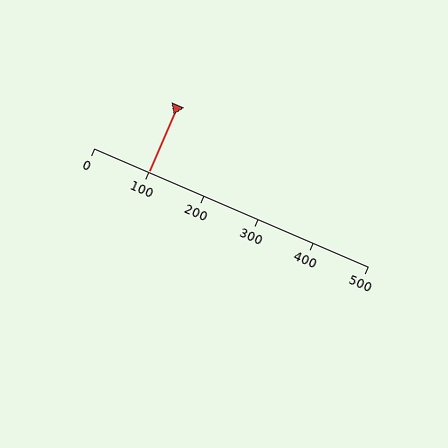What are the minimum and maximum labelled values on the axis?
The axis runs from 0 to 500.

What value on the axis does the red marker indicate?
The marker indicates approximately 100.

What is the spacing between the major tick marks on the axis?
The major ticks are spaced 100 apart.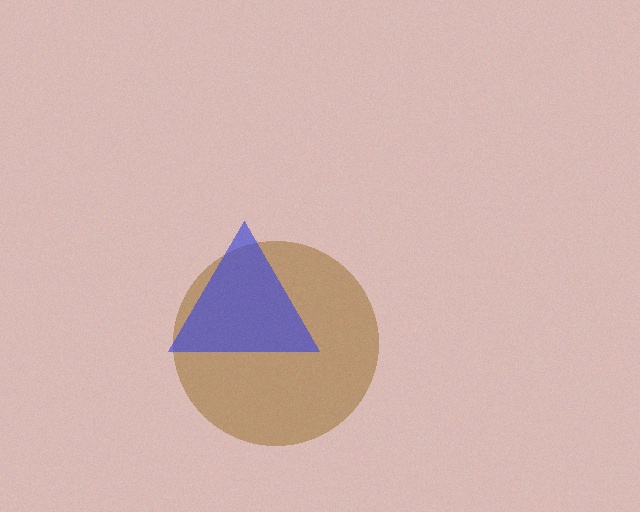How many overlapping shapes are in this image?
There are 2 overlapping shapes in the image.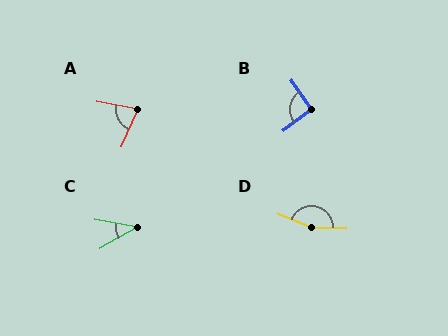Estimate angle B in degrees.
Approximately 93 degrees.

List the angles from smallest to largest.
C (41°), A (77°), B (93°), D (161°).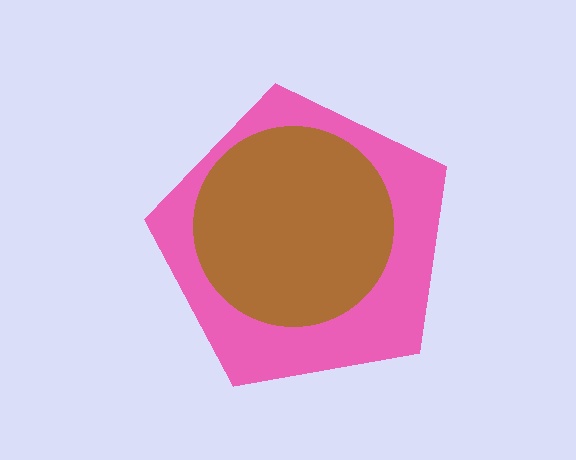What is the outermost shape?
The pink pentagon.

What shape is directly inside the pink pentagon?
The brown circle.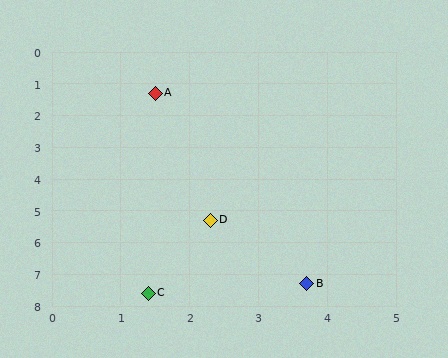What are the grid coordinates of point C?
Point C is at approximately (1.4, 7.6).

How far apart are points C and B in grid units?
Points C and B are about 2.3 grid units apart.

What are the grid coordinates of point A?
Point A is at approximately (1.5, 1.3).